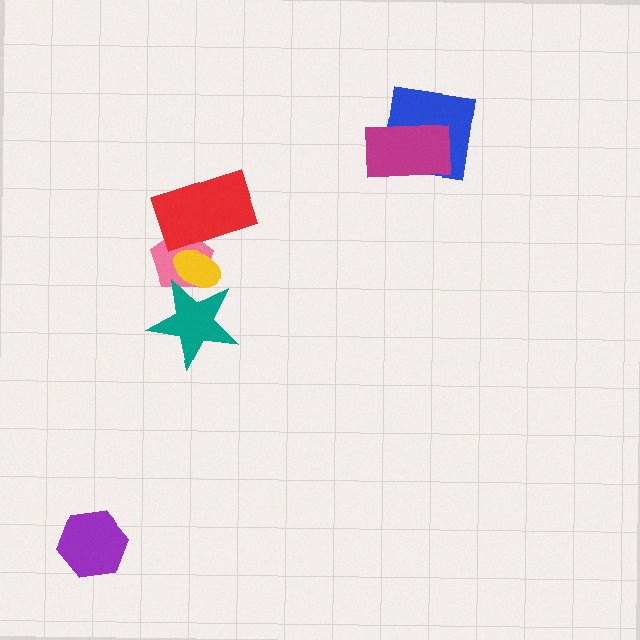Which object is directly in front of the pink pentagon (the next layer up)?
The yellow ellipse is directly in front of the pink pentagon.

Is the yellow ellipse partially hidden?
Yes, it is partially covered by another shape.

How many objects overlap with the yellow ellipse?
3 objects overlap with the yellow ellipse.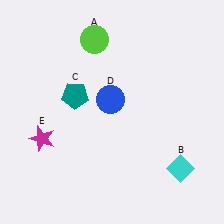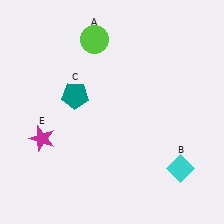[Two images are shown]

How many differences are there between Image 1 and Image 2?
There is 1 difference between the two images.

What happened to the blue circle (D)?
The blue circle (D) was removed in Image 2. It was in the top-left area of Image 1.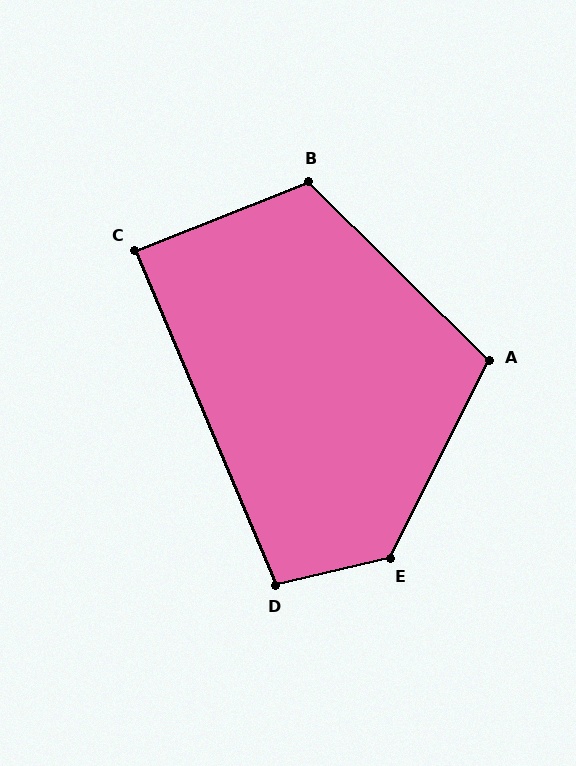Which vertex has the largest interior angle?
E, at approximately 130 degrees.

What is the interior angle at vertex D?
Approximately 100 degrees (obtuse).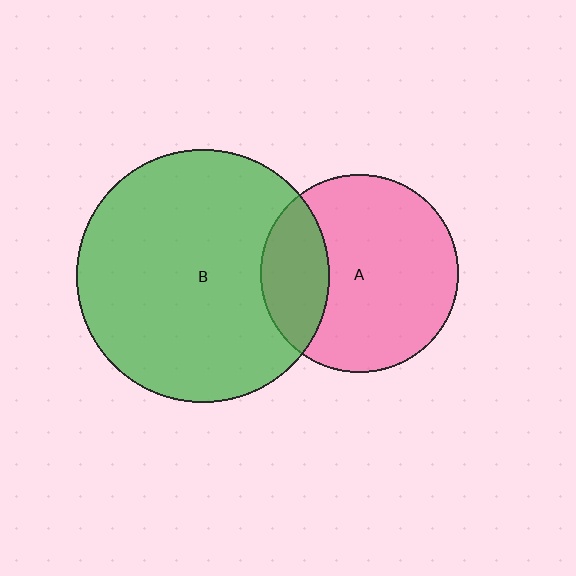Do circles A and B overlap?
Yes.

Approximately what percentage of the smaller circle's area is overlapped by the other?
Approximately 25%.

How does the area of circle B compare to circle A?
Approximately 1.6 times.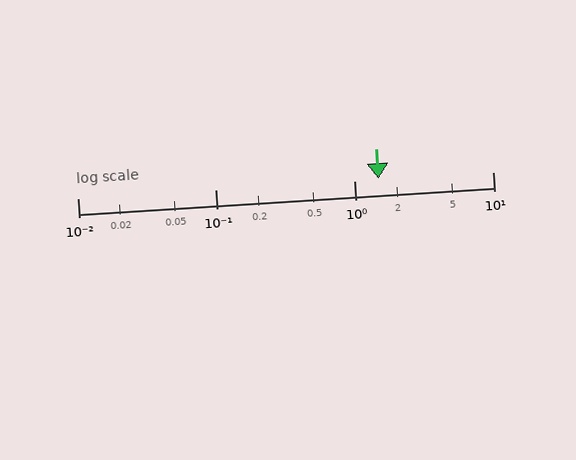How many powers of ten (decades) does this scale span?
The scale spans 3 decades, from 0.01 to 10.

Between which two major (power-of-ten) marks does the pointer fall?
The pointer is between 1 and 10.